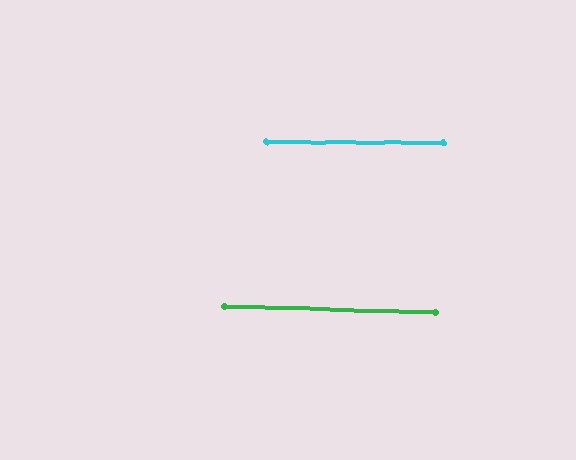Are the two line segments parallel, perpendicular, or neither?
Parallel — their directions differ by only 1.6°.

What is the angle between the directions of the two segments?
Approximately 2 degrees.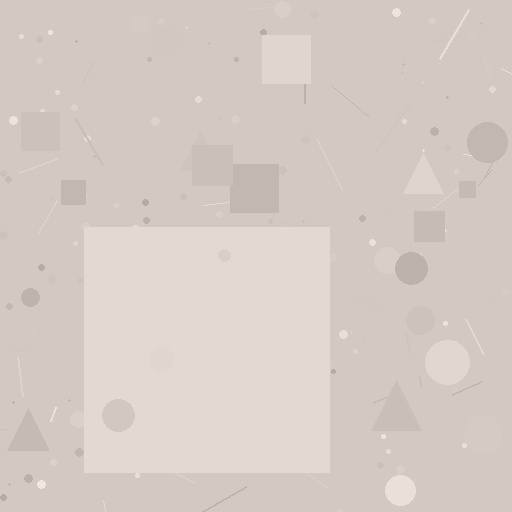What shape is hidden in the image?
A square is hidden in the image.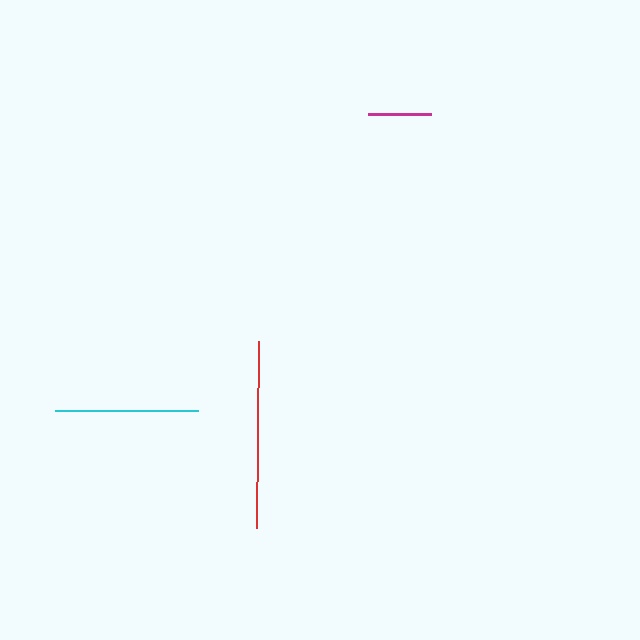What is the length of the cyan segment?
The cyan segment is approximately 143 pixels long.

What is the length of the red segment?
The red segment is approximately 187 pixels long.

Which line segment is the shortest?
The magenta line is the shortest at approximately 63 pixels.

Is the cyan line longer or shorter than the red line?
The red line is longer than the cyan line.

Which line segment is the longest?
The red line is the longest at approximately 187 pixels.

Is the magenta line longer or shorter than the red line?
The red line is longer than the magenta line.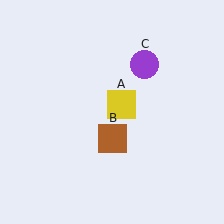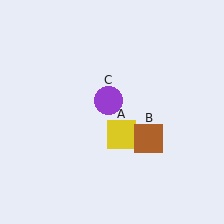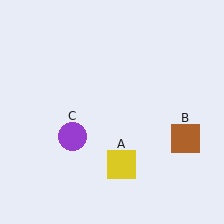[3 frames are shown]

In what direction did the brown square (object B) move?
The brown square (object B) moved right.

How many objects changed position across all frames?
3 objects changed position: yellow square (object A), brown square (object B), purple circle (object C).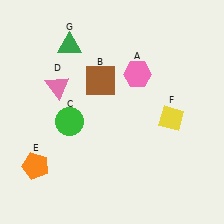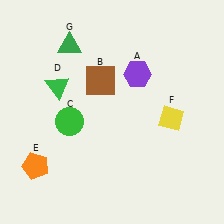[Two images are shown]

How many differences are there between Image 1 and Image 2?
There are 2 differences between the two images.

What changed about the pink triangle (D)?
In Image 1, D is pink. In Image 2, it changed to green.